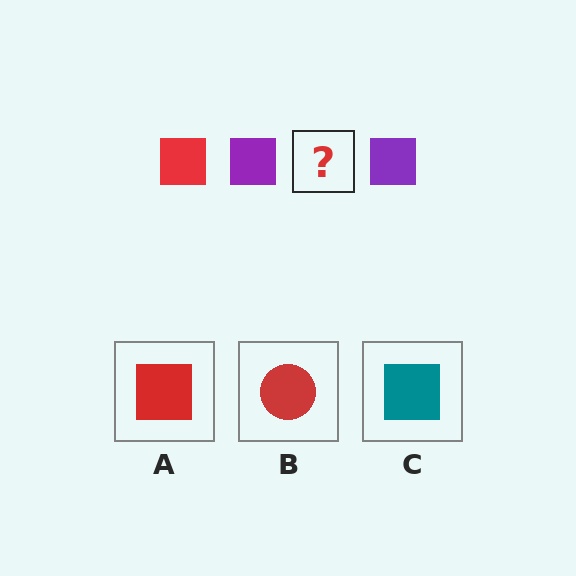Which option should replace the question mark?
Option A.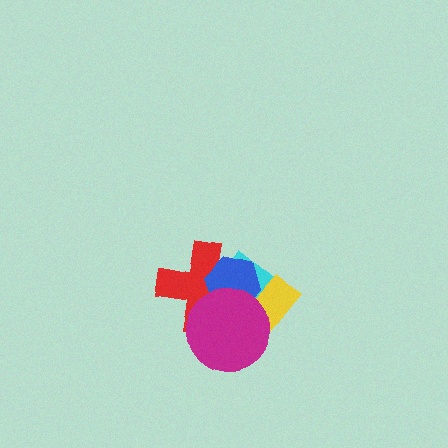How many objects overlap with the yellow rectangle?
3 objects overlap with the yellow rectangle.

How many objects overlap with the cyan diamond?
4 objects overlap with the cyan diamond.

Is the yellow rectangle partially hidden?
Yes, it is partially covered by another shape.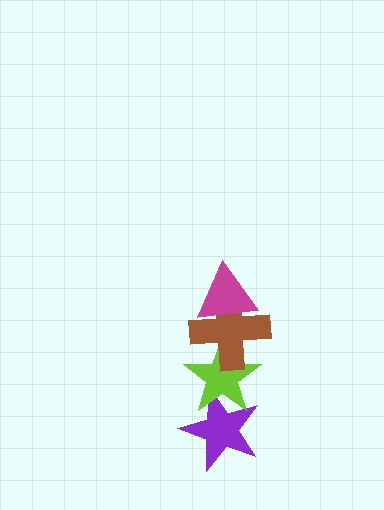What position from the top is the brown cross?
The brown cross is 2nd from the top.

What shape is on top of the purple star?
The lime star is on top of the purple star.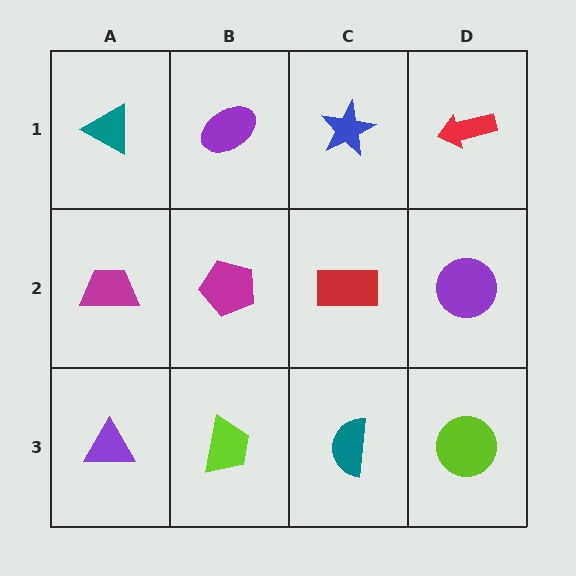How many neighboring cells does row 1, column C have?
3.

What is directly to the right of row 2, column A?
A magenta pentagon.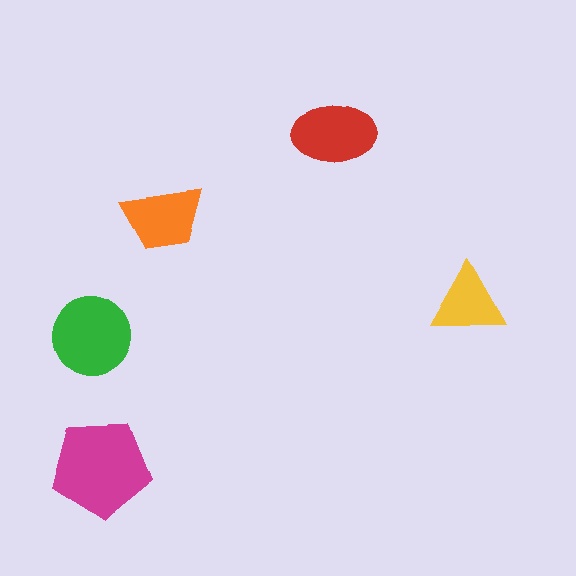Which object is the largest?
The magenta pentagon.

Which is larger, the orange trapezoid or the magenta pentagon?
The magenta pentagon.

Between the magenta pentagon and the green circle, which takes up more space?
The magenta pentagon.